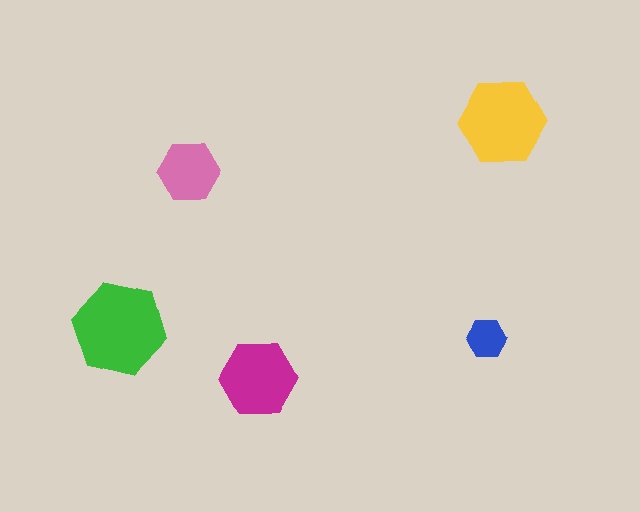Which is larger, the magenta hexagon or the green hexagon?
The green one.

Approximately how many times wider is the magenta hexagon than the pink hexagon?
About 1.5 times wider.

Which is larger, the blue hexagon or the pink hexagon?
The pink one.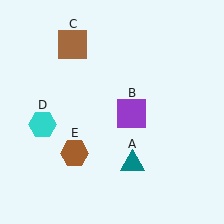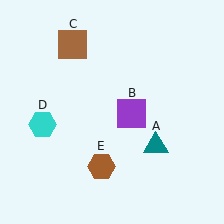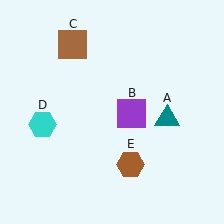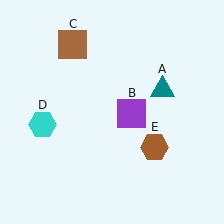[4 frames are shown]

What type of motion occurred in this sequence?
The teal triangle (object A), brown hexagon (object E) rotated counterclockwise around the center of the scene.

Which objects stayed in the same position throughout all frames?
Purple square (object B) and brown square (object C) and cyan hexagon (object D) remained stationary.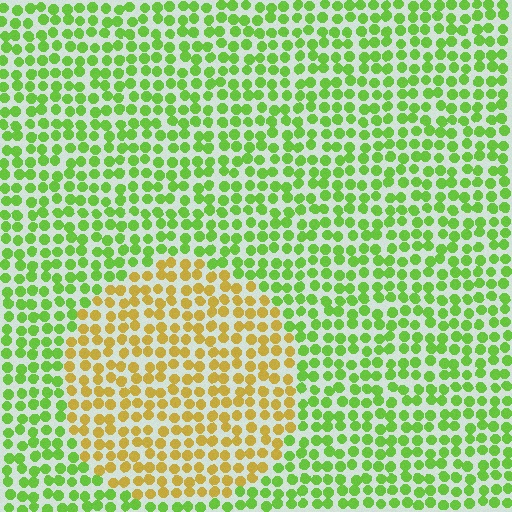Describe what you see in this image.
The image is filled with small lime elements in a uniform arrangement. A circle-shaped region is visible where the elements are tinted to a slightly different hue, forming a subtle color boundary.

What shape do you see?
I see a circle.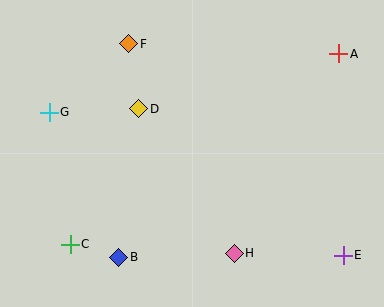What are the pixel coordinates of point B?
Point B is at (119, 257).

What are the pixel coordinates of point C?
Point C is at (70, 244).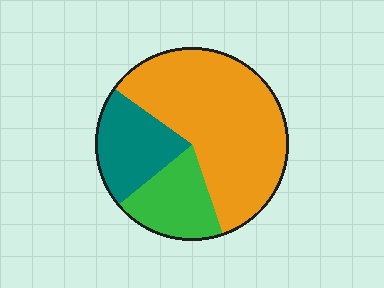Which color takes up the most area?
Orange, at roughly 60%.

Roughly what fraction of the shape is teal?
Teal takes up about one fifth (1/5) of the shape.